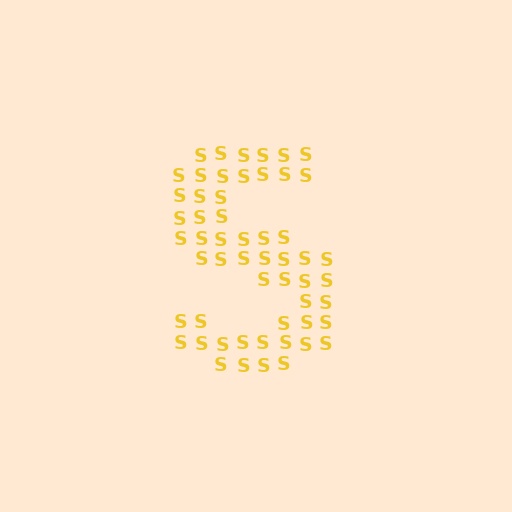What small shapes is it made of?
It is made of small letter S's.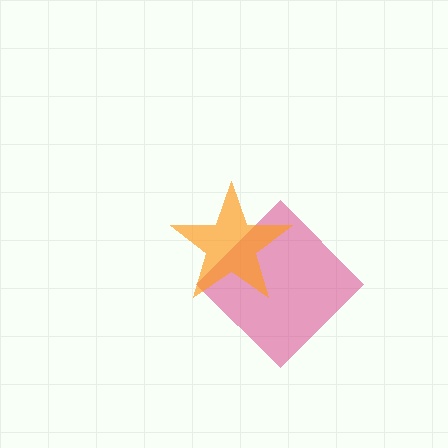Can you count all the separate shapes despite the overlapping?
Yes, there are 2 separate shapes.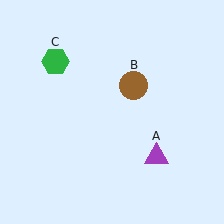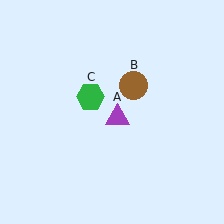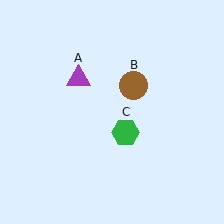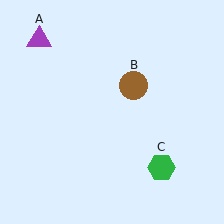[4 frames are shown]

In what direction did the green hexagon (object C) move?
The green hexagon (object C) moved down and to the right.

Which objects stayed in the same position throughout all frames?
Brown circle (object B) remained stationary.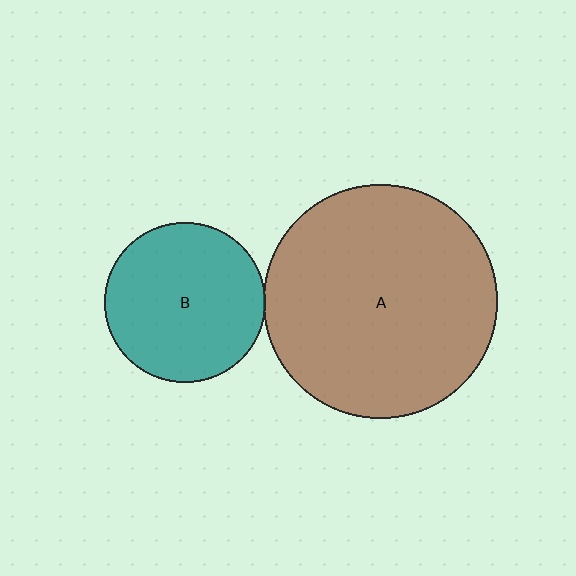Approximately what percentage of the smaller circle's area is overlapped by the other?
Approximately 5%.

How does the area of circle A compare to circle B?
Approximately 2.1 times.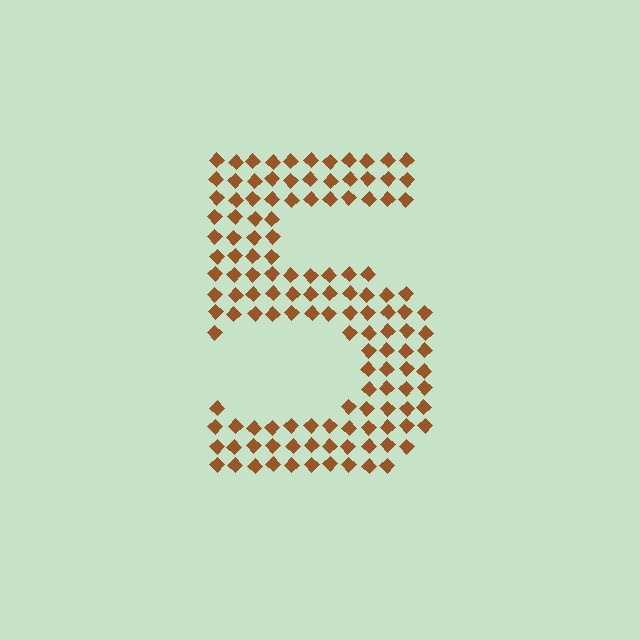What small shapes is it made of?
It is made of small diamonds.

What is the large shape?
The large shape is the digit 5.